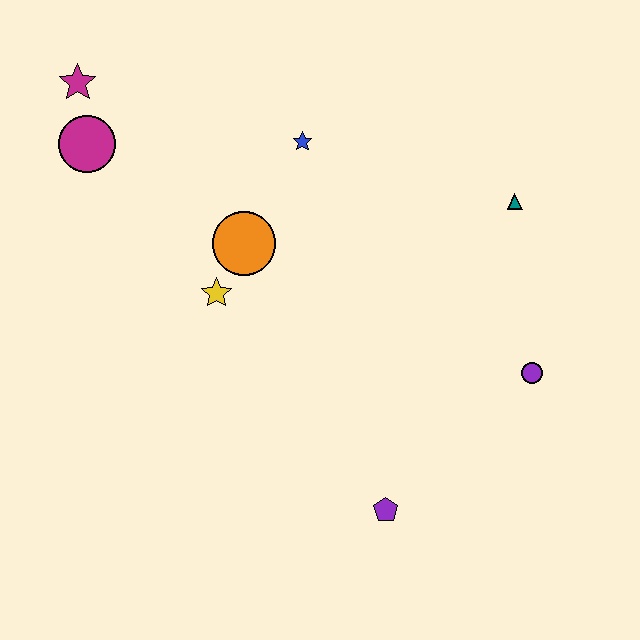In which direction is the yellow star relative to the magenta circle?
The yellow star is below the magenta circle.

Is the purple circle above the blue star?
No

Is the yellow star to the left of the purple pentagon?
Yes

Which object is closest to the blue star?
The orange circle is closest to the blue star.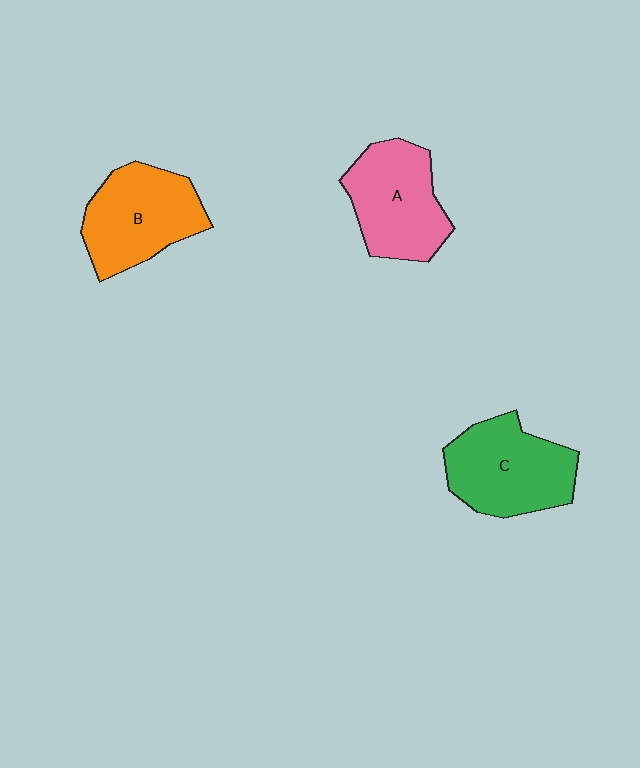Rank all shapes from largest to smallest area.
From largest to smallest: C (green), B (orange), A (pink).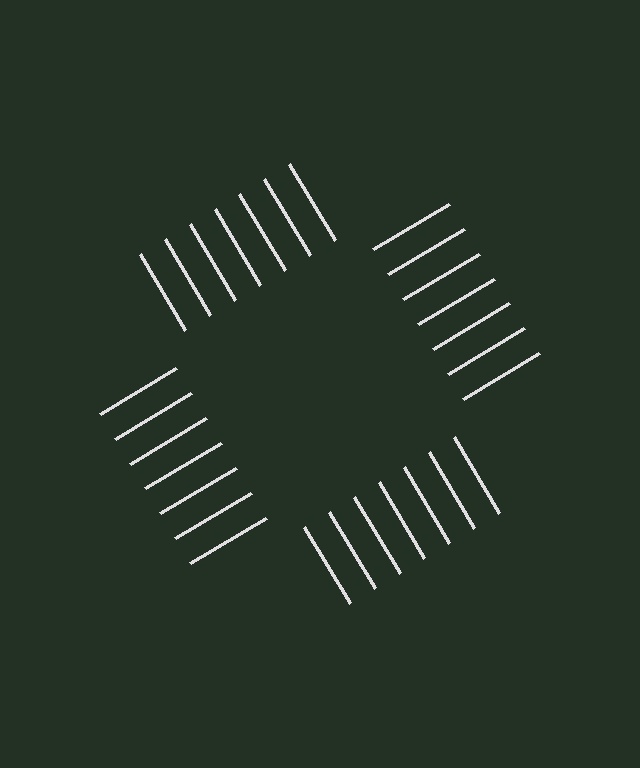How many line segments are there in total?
28 — 7 along each of the 4 edges.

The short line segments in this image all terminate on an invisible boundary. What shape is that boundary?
An illusory square — the line segments terminate on its edges but no continuous stroke is drawn.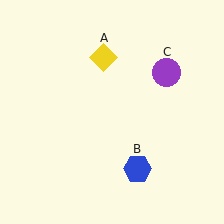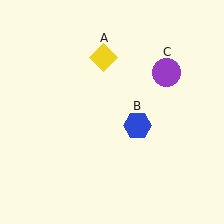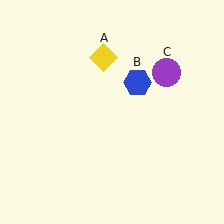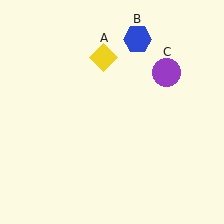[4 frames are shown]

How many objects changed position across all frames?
1 object changed position: blue hexagon (object B).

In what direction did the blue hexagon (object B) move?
The blue hexagon (object B) moved up.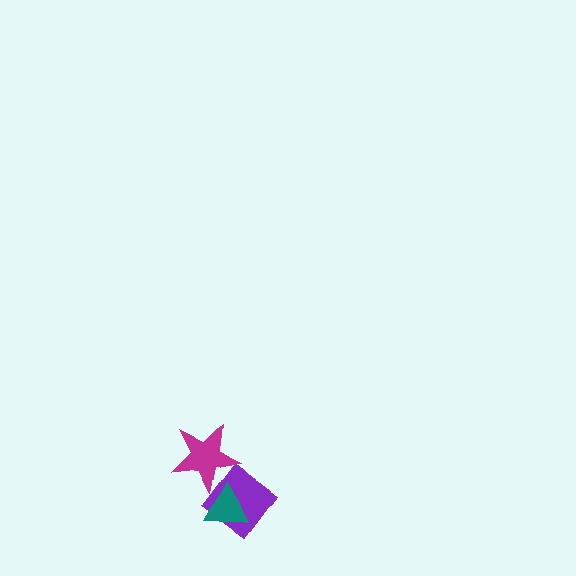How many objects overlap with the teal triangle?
2 objects overlap with the teal triangle.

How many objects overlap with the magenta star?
2 objects overlap with the magenta star.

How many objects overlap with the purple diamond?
2 objects overlap with the purple diamond.